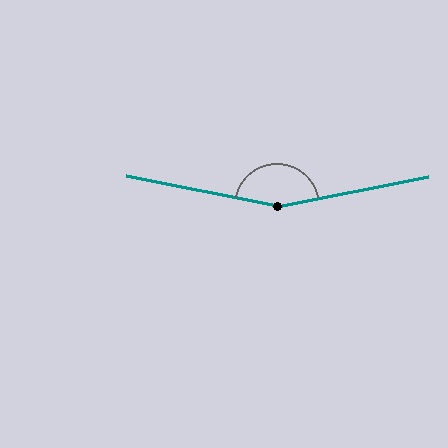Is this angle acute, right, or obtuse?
It is obtuse.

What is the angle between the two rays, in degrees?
Approximately 158 degrees.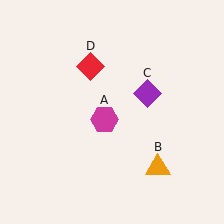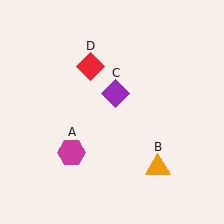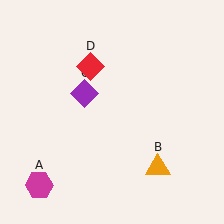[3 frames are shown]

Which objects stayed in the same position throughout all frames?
Orange triangle (object B) and red diamond (object D) remained stationary.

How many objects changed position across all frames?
2 objects changed position: magenta hexagon (object A), purple diamond (object C).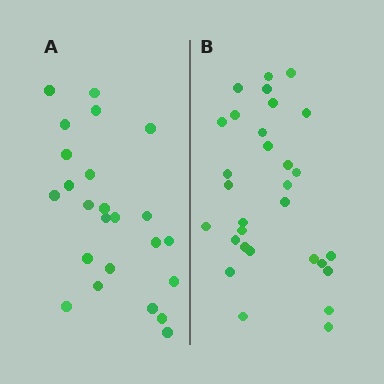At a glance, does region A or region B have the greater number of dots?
Region B (the right region) has more dots.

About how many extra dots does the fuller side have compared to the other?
Region B has about 6 more dots than region A.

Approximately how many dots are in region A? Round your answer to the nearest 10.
About 20 dots. (The exact count is 24, which rounds to 20.)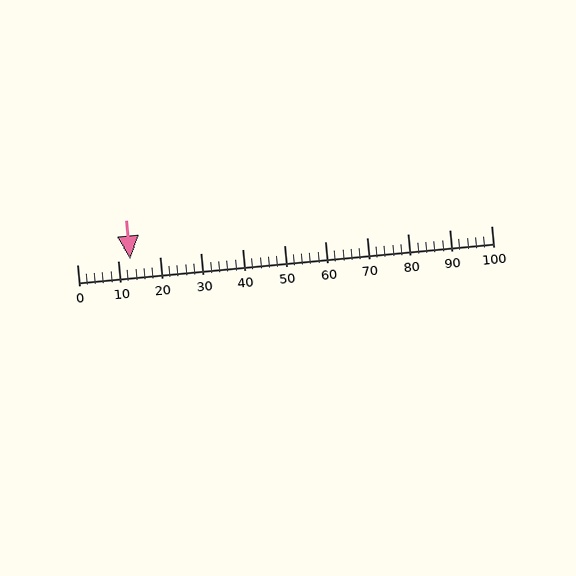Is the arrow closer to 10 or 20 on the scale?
The arrow is closer to 10.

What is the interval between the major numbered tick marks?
The major tick marks are spaced 10 units apart.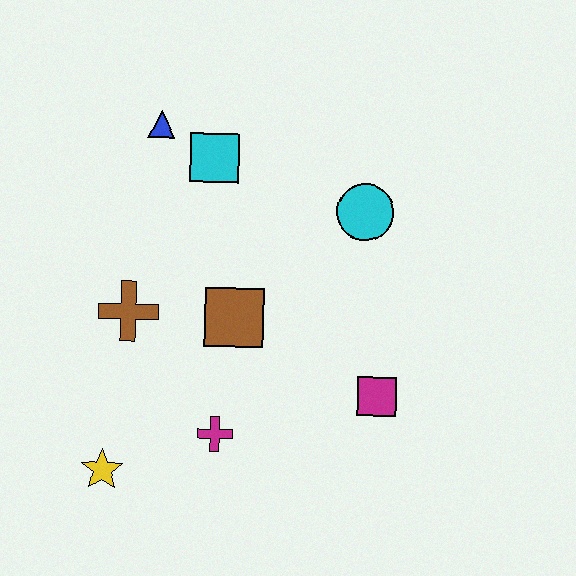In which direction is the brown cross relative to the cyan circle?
The brown cross is to the left of the cyan circle.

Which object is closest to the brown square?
The brown cross is closest to the brown square.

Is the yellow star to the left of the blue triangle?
Yes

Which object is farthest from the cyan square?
The yellow star is farthest from the cyan square.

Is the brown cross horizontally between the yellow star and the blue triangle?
Yes